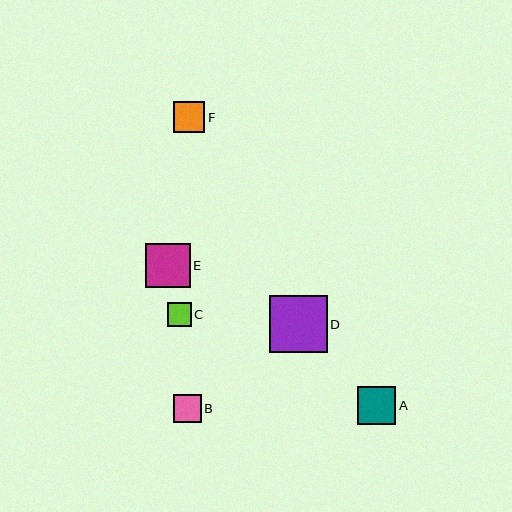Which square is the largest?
Square D is the largest with a size of approximately 58 pixels.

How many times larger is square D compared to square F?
Square D is approximately 1.9 times the size of square F.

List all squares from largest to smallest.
From largest to smallest: D, E, A, F, B, C.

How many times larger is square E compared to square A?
Square E is approximately 1.2 times the size of square A.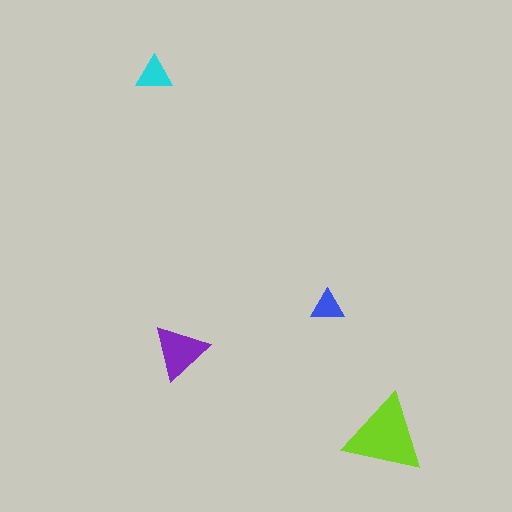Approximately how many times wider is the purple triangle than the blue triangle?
About 1.5 times wider.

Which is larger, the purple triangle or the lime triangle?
The lime one.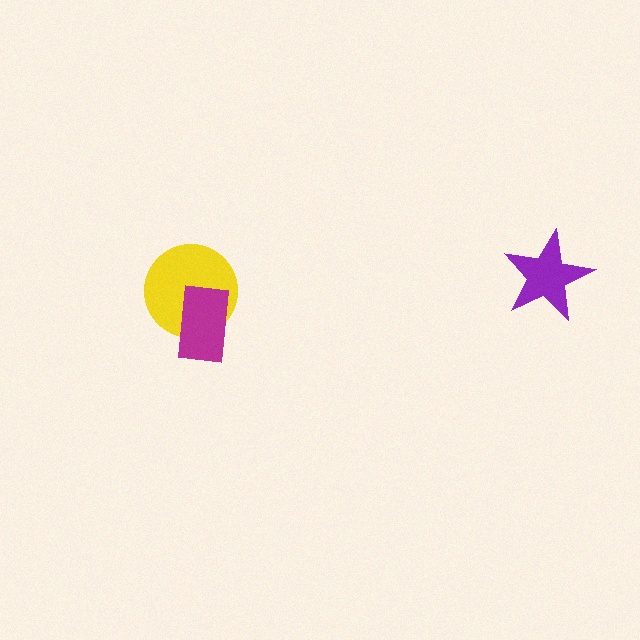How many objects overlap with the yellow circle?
1 object overlaps with the yellow circle.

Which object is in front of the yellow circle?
The magenta rectangle is in front of the yellow circle.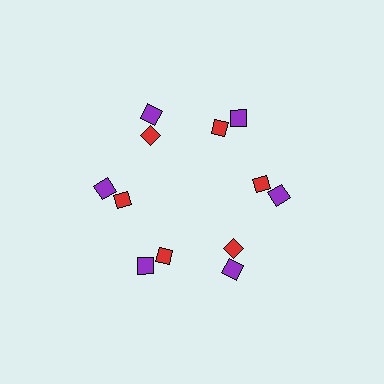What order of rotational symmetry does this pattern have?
This pattern has 6-fold rotational symmetry.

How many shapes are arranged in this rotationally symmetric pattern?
There are 12 shapes, arranged in 6 groups of 2.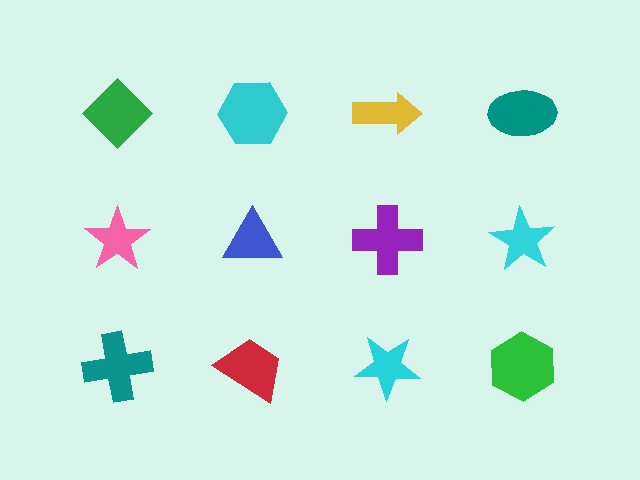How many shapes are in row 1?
4 shapes.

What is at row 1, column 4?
A teal ellipse.